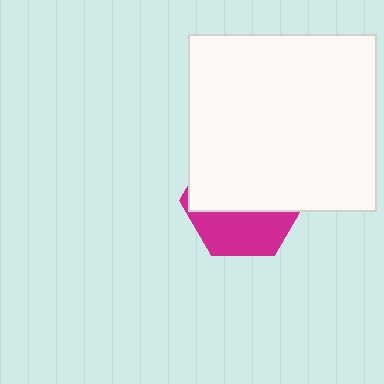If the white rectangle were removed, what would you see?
You would see the complete magenta hexagon.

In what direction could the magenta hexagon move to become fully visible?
The magenta hexagon could move down. That would shift it out from behind the white rectangle entirely.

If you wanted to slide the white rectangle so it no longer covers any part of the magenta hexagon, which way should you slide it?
Slide it up — that is the most direct way to separate the two shapes.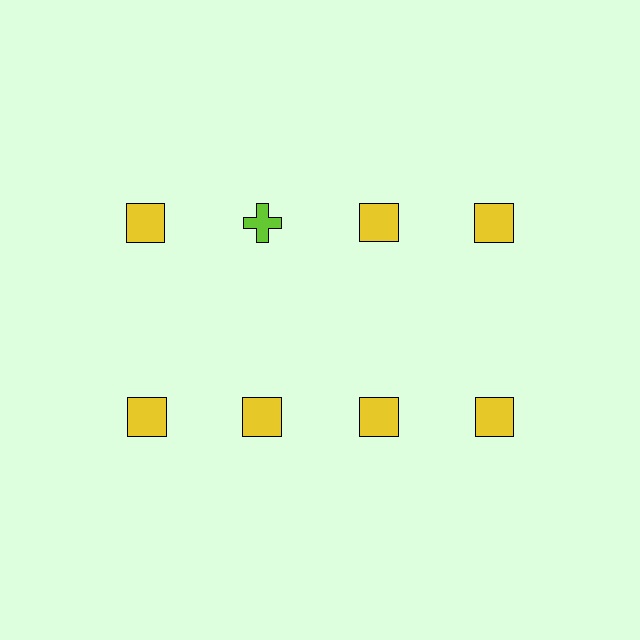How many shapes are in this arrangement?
There are 8 shapes arranged in a grid pattern.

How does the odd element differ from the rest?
It differs in both color (lime instead of yellow) and shape (cross instead of square).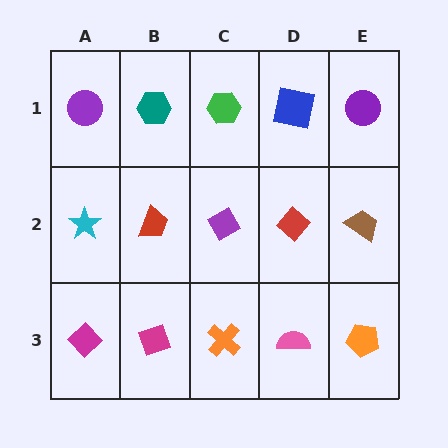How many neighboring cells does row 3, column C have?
3.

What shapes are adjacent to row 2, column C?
A green hexagon (row 1, column C), an orange cross (row 3, column C), a red trapezoid (row 2, column B), a red diamond (row 2, column D).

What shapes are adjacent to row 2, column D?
A blue square (row 1, column D), a pink semicircle (row 3, column D), a purple diamond (row 2, column C), a brown trapezoid (row 2, column E).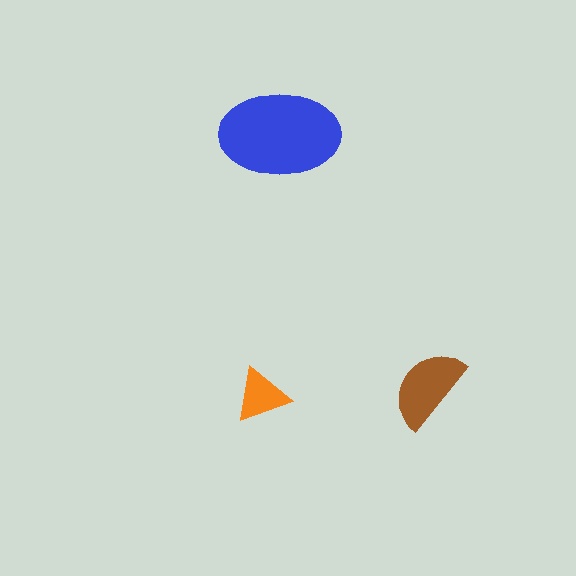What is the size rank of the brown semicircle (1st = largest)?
2nd.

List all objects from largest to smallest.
The blue ellipse, the brown semicircle, the orange triangle.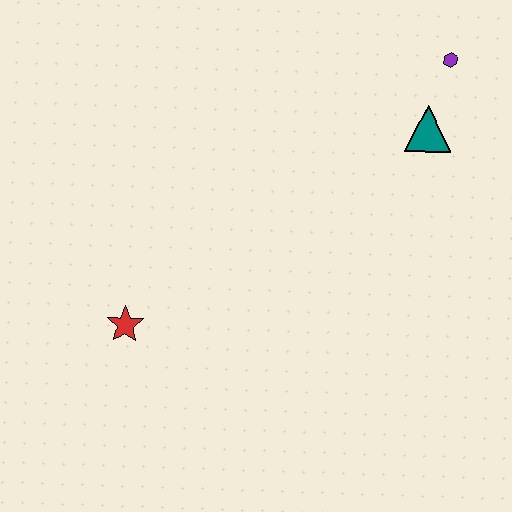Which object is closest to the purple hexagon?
The teal triangle is closest to the purple hexagon.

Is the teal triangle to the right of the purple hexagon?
No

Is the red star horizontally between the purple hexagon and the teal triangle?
No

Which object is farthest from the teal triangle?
The red star is farthest from the teal triangle.